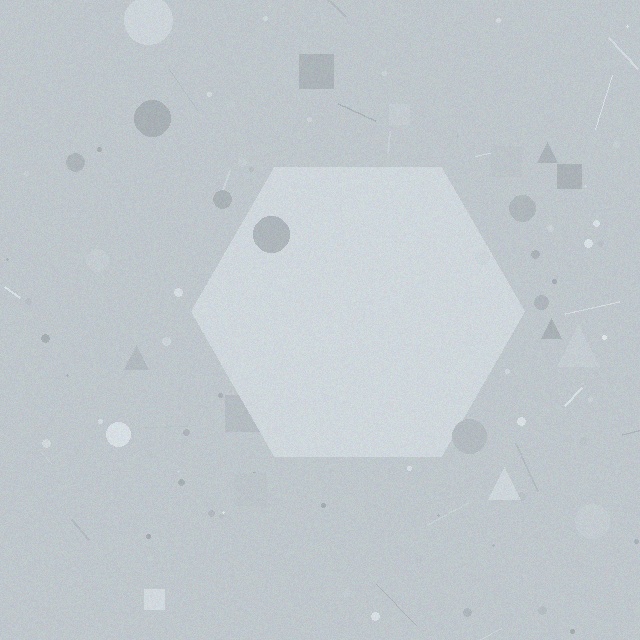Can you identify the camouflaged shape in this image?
The camouflaged shape is a hexagon.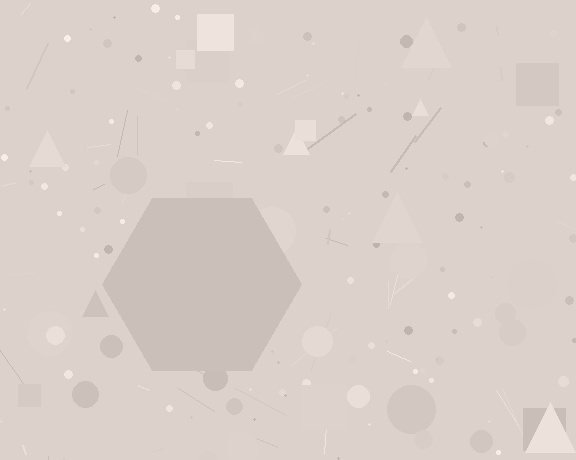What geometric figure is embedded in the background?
A hexagon is embedded in the background.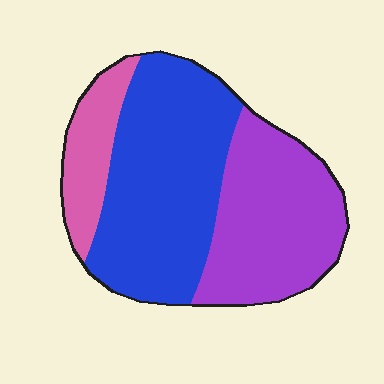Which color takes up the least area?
Pink, at roughly 15%.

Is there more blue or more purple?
Blue.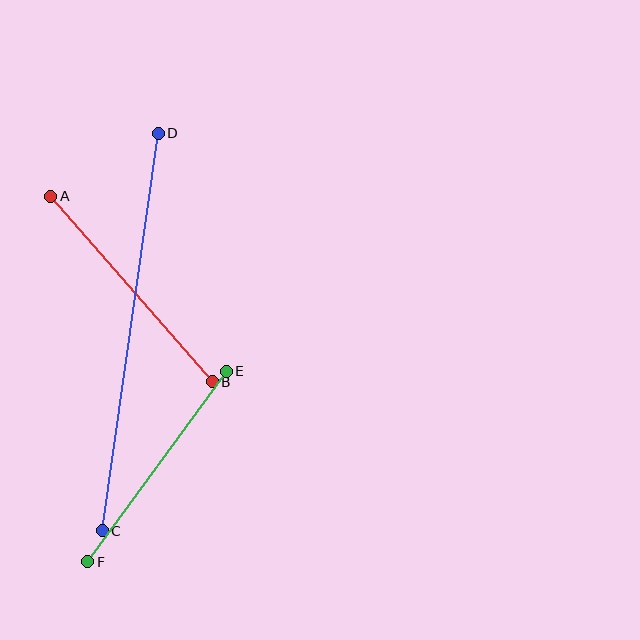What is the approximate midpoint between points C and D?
The midpoint is at approximately (130, 332) pixels.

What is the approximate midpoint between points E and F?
The midpoint is at approximately (157, 467) pixels.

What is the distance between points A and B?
The distance is approximately 246 pixels.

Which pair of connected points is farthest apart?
Points C and D are farthest apart.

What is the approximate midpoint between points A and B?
The midpoint is at approximately (132, 289) pixels.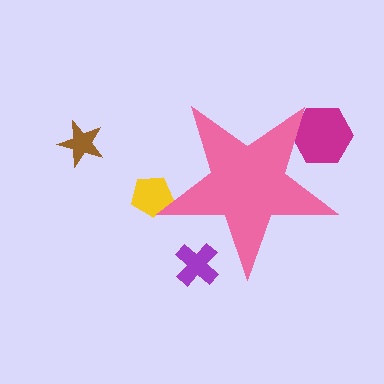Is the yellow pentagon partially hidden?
Yes, the yellow pentagon is partially hidden behind the pink star.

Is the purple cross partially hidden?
Yes, the purple cross is partially hidden behind the pink star.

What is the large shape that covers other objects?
A pink star.